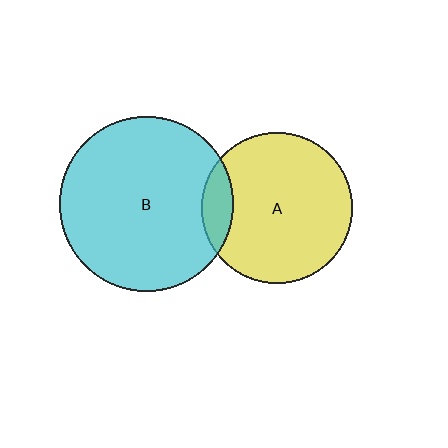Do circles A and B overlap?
Yes.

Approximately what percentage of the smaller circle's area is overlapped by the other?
Approximately 10%.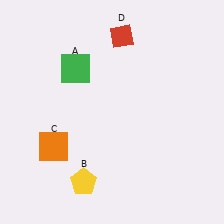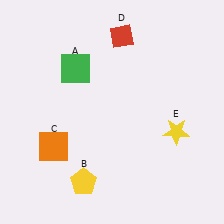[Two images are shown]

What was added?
A yellow star (E) was added in Image 2.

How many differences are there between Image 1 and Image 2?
There is 1 difference between the two images.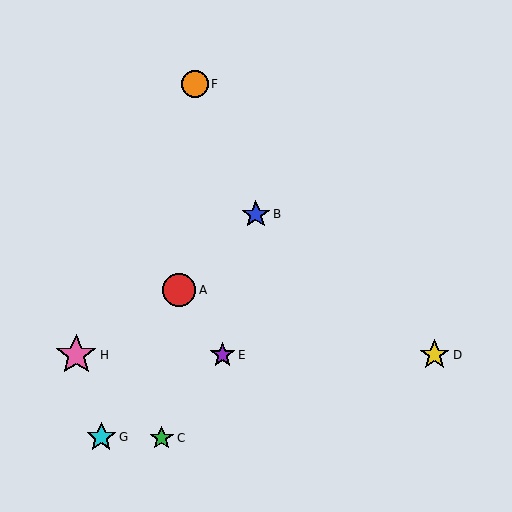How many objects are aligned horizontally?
3 objects (D, E, H) are aligned horizontally.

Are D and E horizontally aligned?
Yes, both are at y≈355.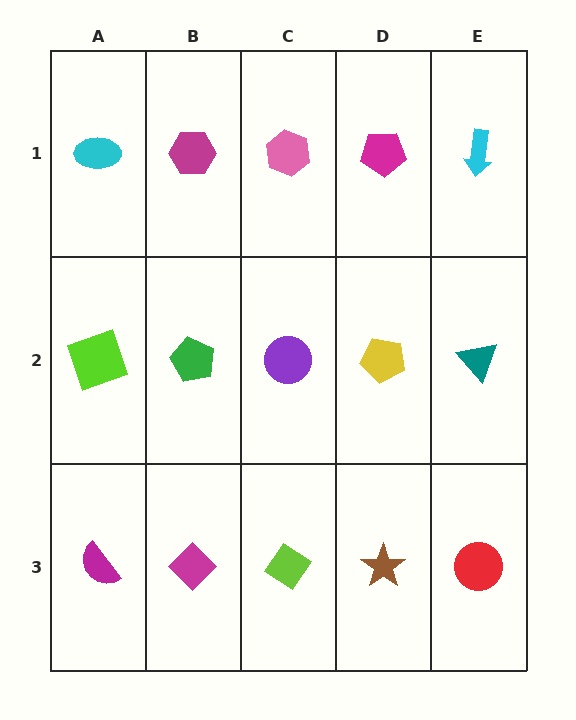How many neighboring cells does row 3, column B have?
3.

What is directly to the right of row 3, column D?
A red circle.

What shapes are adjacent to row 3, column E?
A teal triangle (row 2, column E), a brown star (row 3, column D).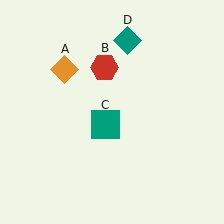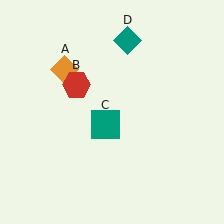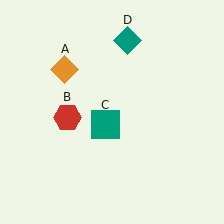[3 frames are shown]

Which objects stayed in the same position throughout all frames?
Orange diamond (object A) and teal square (object C) and teal diamond (object D) remained stationary.